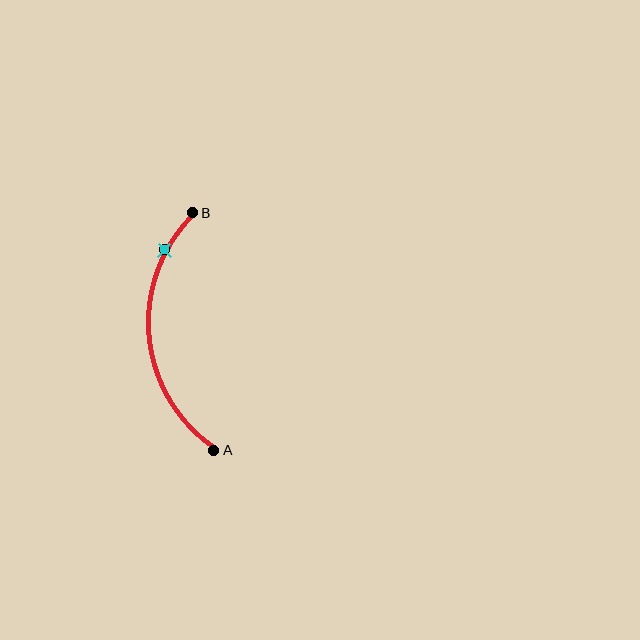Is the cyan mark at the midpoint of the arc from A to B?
No. The cyan mark lies on the arc but is closer to endpoint B. The arc midpoint would be at the point on the curve equidistant along the arc from both A and B.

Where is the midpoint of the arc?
The arc midpoint is the point on the curve farthest from the straight line joining A and B. It sits to the left of that line.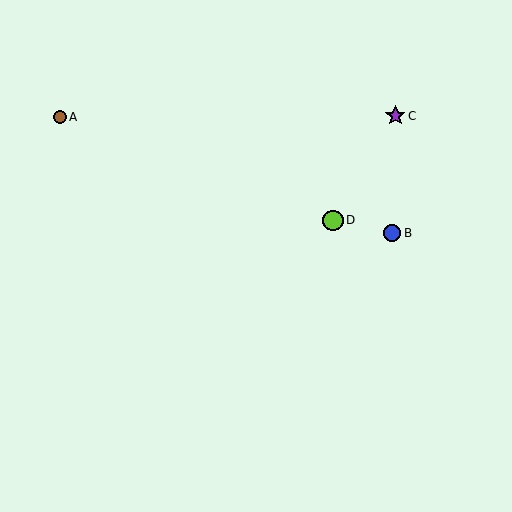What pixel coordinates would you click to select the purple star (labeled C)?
Click at (395, 116) to select the purple star C.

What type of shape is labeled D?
Shape D is a lime circle.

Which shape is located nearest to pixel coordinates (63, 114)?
The brown circle (labeled A) at (60, 117) is nearest to that location.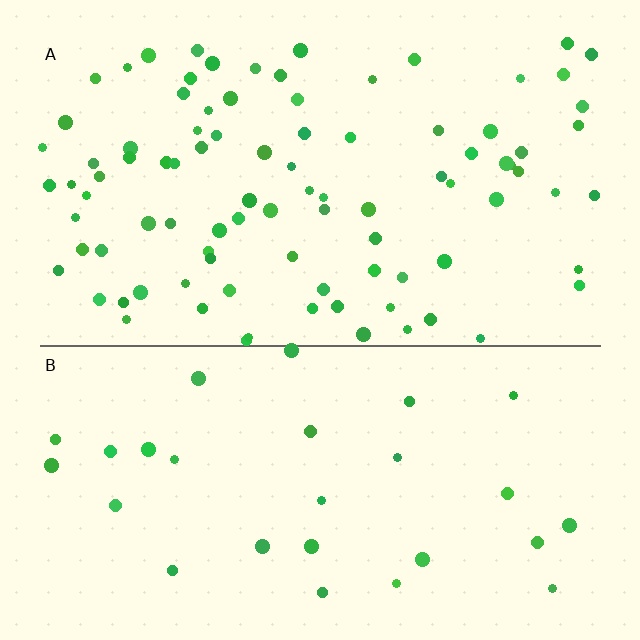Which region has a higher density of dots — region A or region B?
A (the top).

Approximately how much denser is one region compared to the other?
Approximately 3.3× — region A over region B.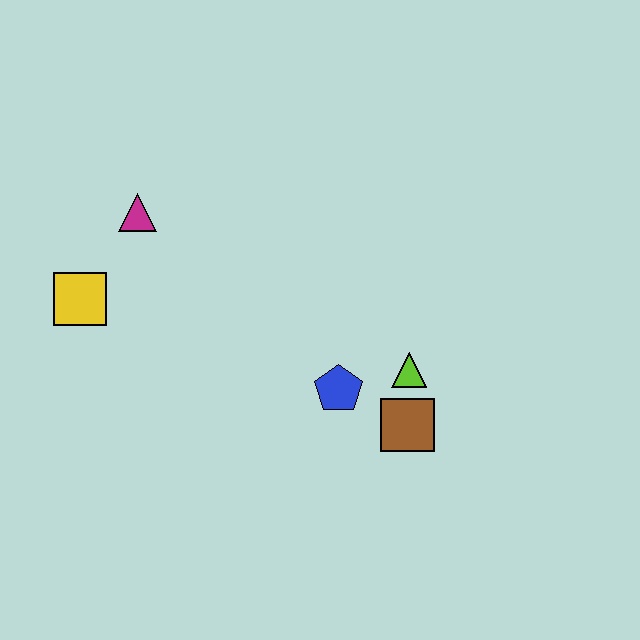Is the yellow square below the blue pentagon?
No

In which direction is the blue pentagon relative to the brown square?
The blue pentagon is to the left of the brown square.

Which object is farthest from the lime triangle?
The yellow square is farthest from the lime triangle.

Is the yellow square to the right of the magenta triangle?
No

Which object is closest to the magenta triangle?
The yellow square is closest to the magenta triangle.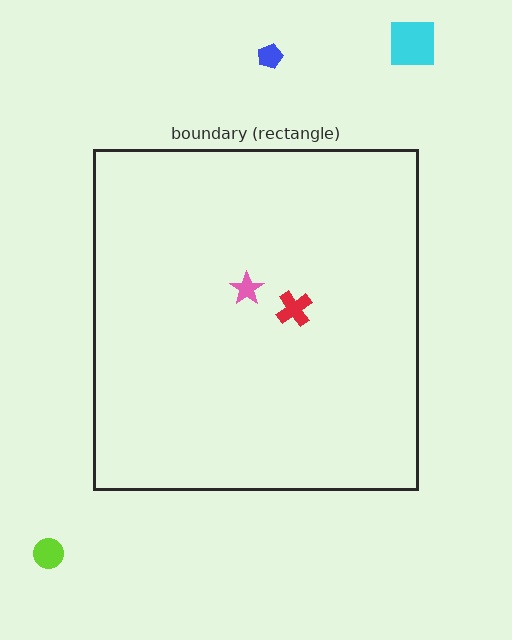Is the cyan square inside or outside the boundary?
Outside.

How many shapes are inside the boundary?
2 inside, 3 outside.